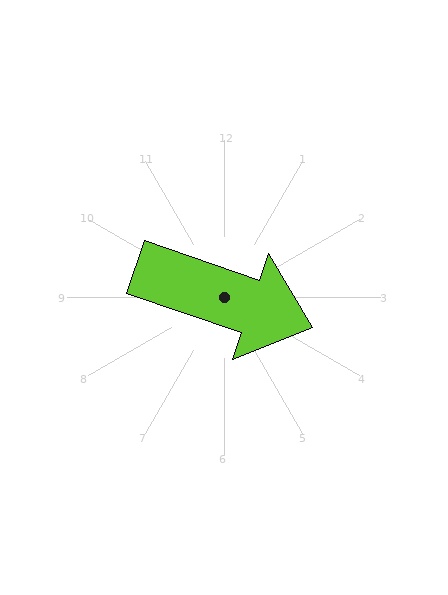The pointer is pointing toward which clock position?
Roughly 4 o'clock.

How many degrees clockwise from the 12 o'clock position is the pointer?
Approximately 109 degrees.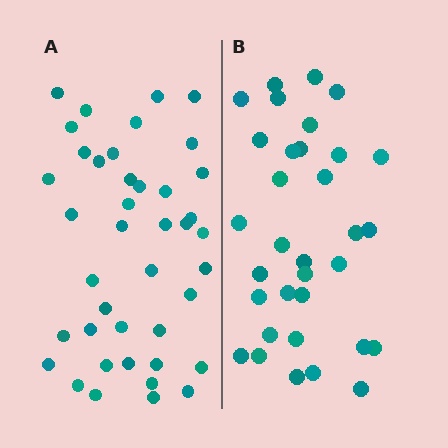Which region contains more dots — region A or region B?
Region A (the left region) has more dots.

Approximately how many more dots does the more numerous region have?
Region A has roughly 8 or so more dots than region B.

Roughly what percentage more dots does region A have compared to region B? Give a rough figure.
About 25% more.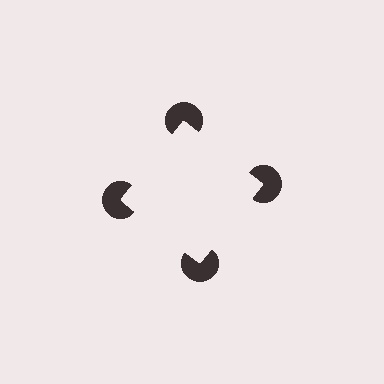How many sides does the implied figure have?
4 sides.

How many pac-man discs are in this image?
There are 4 — one at each vertex of the illusory square.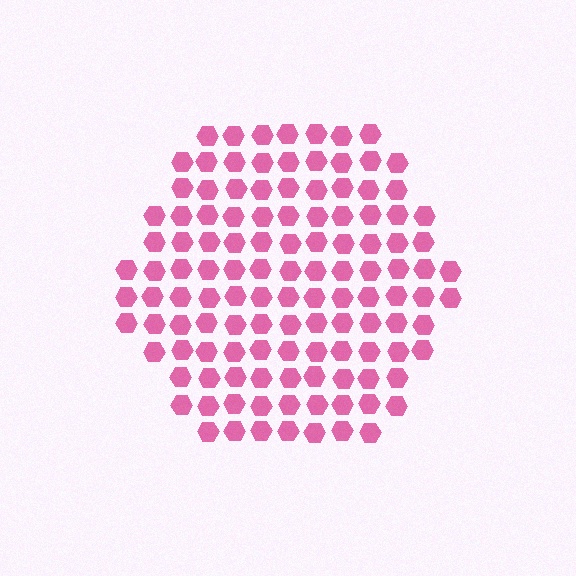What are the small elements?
The small elements are hexagons.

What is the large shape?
The large shape is a hexagon.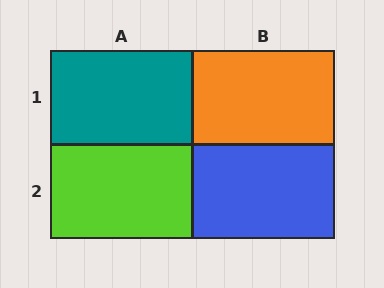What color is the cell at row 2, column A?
Lime.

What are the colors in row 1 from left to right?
Teal, orange.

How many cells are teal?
1 cell is teal.